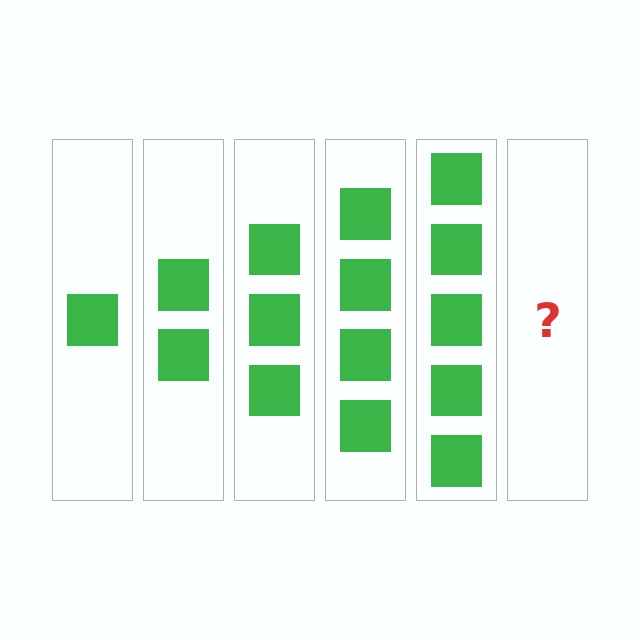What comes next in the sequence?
The next element should be 6 squares.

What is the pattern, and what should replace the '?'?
The pattern is that each step adds one more square. The '?' should be 6 squares.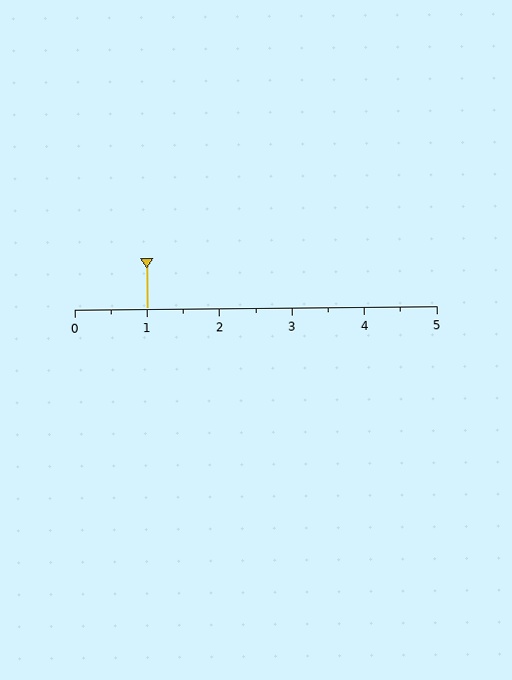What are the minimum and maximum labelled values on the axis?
The axis runs from 0 to 5.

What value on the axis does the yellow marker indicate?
The marker indicates approximately 1.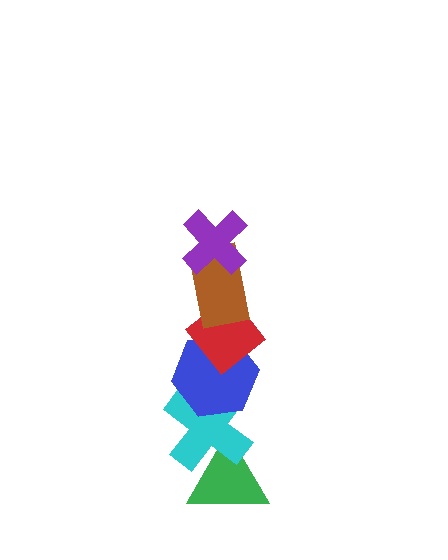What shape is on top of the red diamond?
The brown rectangle is on top of the red diamond.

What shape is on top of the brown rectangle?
The purple cross is on top of the brown rectangle.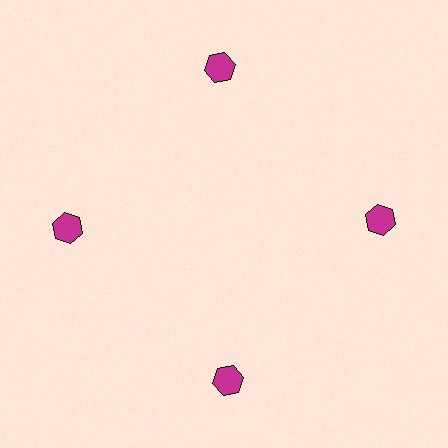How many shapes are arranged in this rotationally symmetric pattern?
There are 4 shapes, arranged in 4 groups of 1.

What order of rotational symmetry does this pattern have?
This pattern has 4-fold rotational symmetry.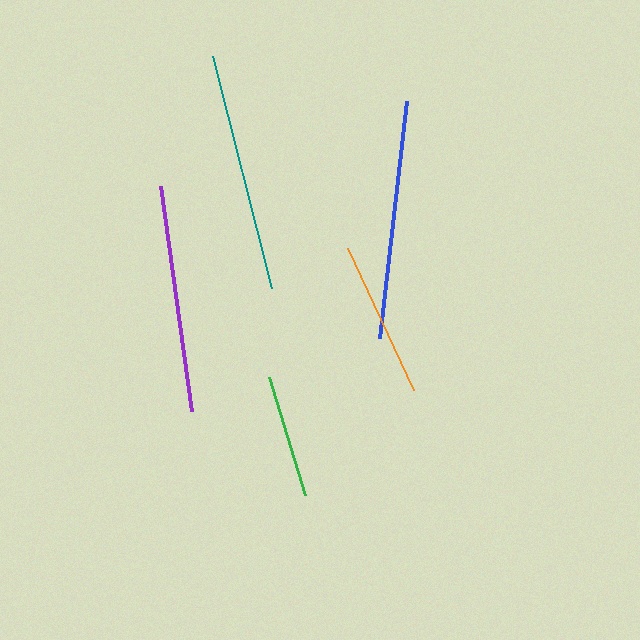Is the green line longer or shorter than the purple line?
The purple line is longer than the green line.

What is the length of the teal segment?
The teal segment is approximately 239 pixels long.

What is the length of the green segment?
The green segment is approximately 123 pixels long.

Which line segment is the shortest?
The green line is the shortest at approximately 123 pixels.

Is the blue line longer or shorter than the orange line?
The blue line is longer than the orange line.